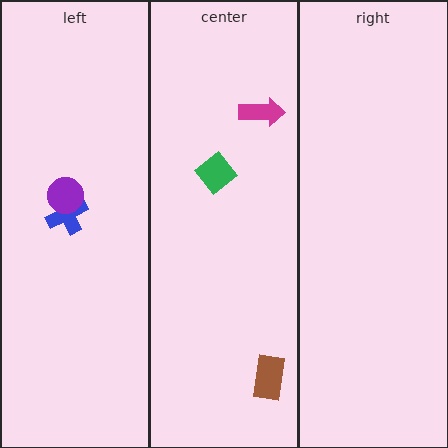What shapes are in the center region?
The brown rectangle, the magenta arrow, the green diamond.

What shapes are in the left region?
The blue cross, the purple circle.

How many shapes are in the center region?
3.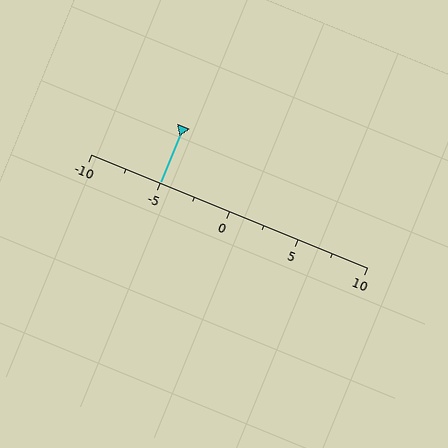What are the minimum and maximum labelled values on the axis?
The axis runs from -10 to 10.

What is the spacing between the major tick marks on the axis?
The major ticks are spaced 5 apart.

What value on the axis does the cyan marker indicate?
The marker indicates approximately -5.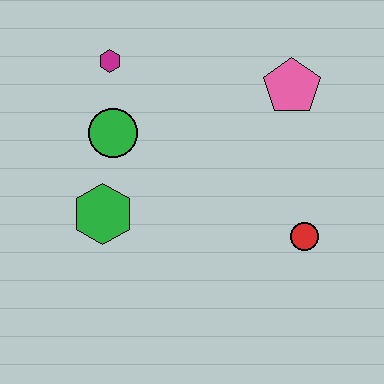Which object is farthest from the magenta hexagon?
The red circle is farthest from the magenta hexagon.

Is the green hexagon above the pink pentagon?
No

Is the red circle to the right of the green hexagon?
Yes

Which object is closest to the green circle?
The magenta hexagon is closest to the green circle.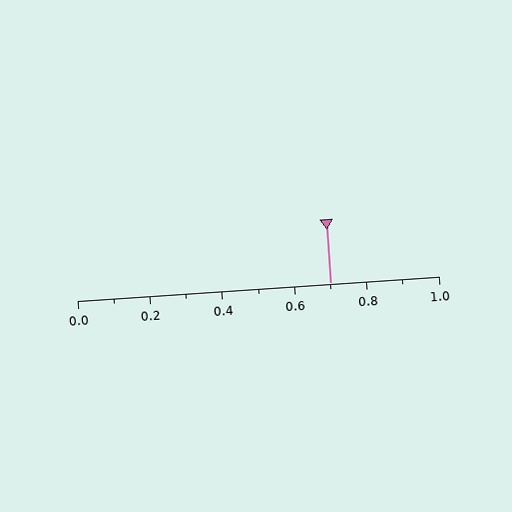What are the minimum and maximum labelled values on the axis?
The axis runs from 0.0 to 1.0.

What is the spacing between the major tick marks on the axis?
The major ticks are spaced 0.2 apart.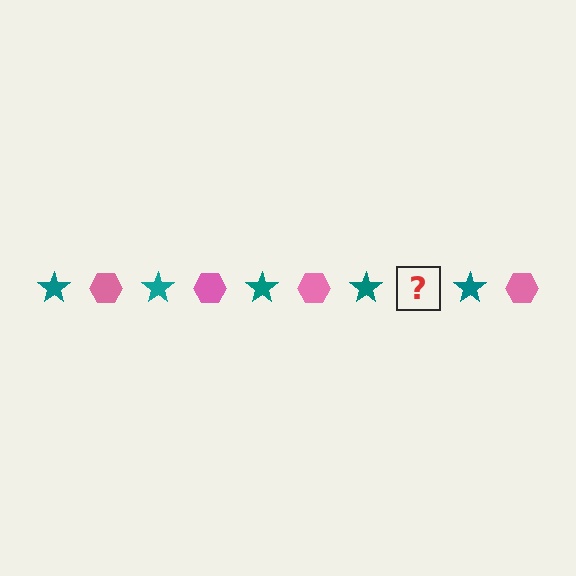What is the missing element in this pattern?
The missing element is a pink hexagon.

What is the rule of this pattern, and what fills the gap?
The rule is that the pattern alternates between teal star and pink hexagon. The gap should be filled with a pink hexagon.